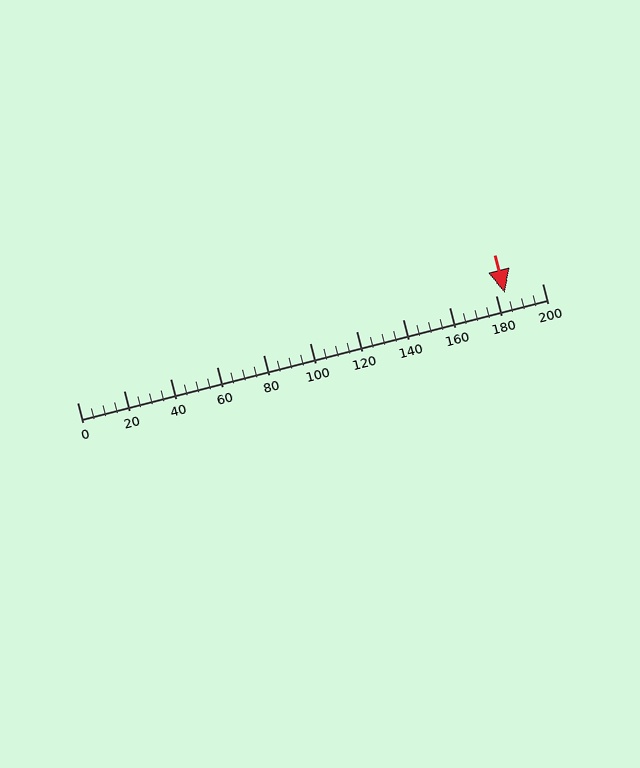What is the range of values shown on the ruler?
The ruler shows values from 0 to 200.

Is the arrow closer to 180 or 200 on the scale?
The arrow is closer to 180.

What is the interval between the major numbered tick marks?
The major tick marks are spaced 20 units apart.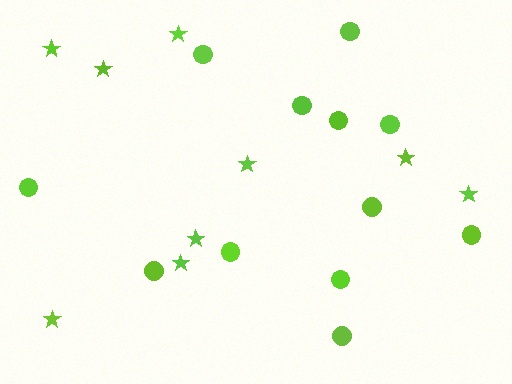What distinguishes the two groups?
There are 2 groups: one group of stars (9) and one group of circles (12).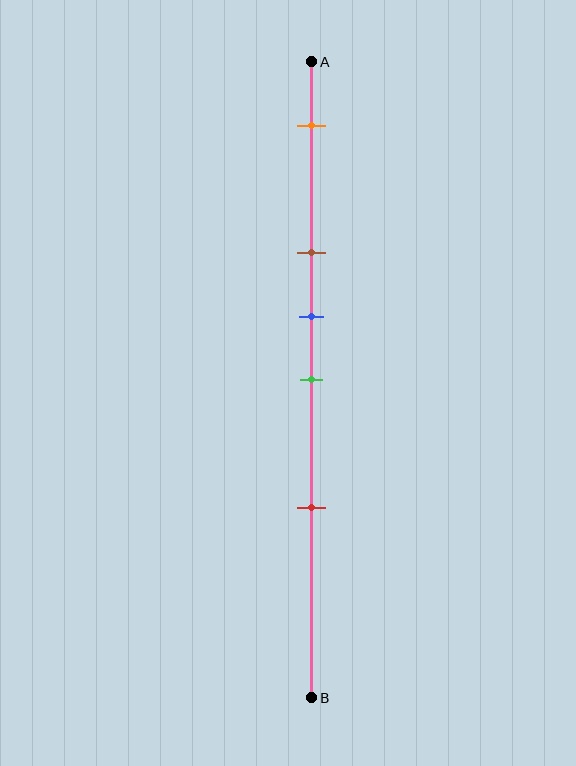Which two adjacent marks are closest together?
The blue and green marks are the closest adjacent pair.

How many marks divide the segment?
There are 5 marks dividing the segment.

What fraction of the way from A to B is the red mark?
The red mark is approximately 70% (0.7) of the way from A to B.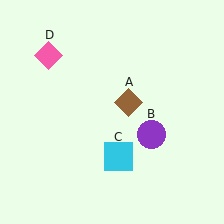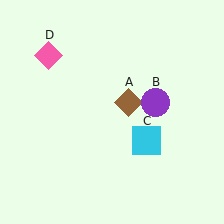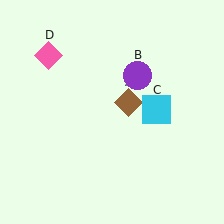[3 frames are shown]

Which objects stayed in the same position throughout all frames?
Brown diamond (object A) and pink diamond (object D) remained stationary.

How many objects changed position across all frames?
2 objects changed position: purple circle (object B), cyan square (object C).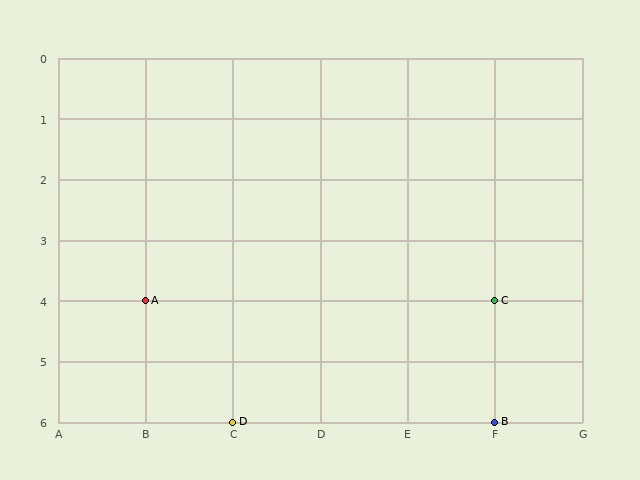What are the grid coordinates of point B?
Point B is at grid coordinates (F, 6).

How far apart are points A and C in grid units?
Points A and C are 4 columns apart.